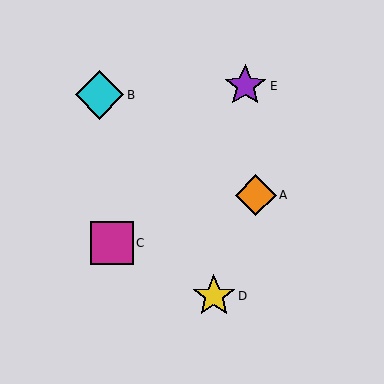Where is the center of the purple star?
The center of the purple star is at (245, 86).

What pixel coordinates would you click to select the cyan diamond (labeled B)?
Click at (99, 95) to select the cyan diamond B.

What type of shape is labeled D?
Shape D is a yellow star.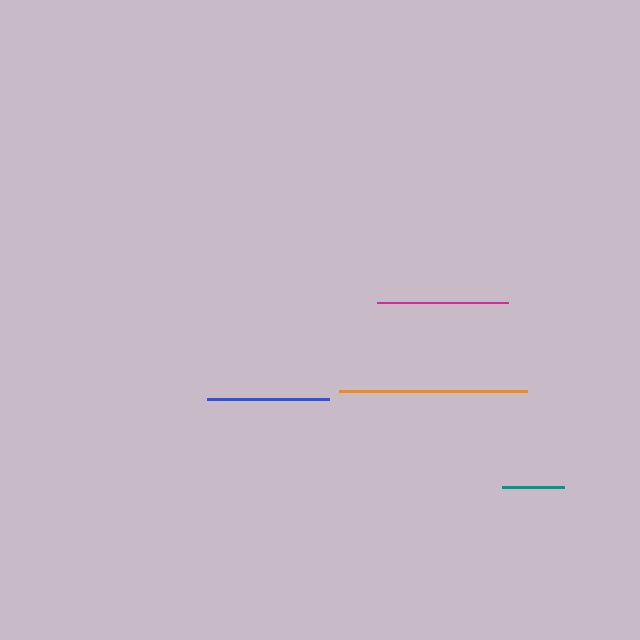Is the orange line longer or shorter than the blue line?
The orange line is longer than the blue line.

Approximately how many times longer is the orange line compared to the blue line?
The orange line is approximately 1.5 times the length of the blue line.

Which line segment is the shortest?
The teal line is the shortest at approximately 62 pixels.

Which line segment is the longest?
The orange line is the longest at approximately 188 pixels.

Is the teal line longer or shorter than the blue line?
The blue line is longer than the teal line.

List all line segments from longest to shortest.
From longest to shortest: orange, magenta, blue, teal.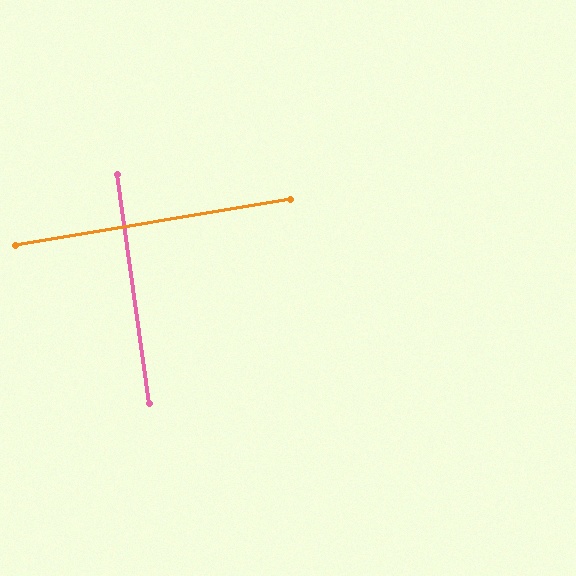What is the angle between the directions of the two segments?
Approximately 89 degrees.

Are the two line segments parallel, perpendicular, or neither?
Perpendicular — they meet at approximately 89°.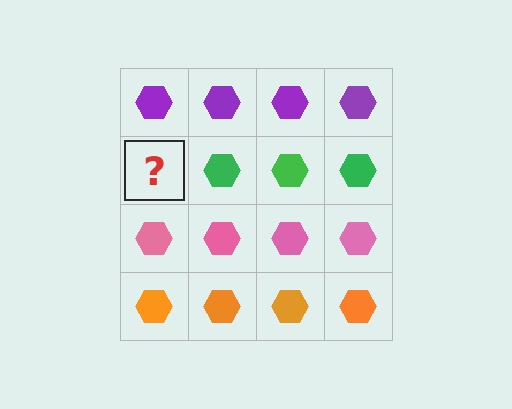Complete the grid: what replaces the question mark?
The question mark should be replaced with a green hexagon.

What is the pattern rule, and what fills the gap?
The rule is that each row has a consistent color. The gap should be filled with a green hexagon.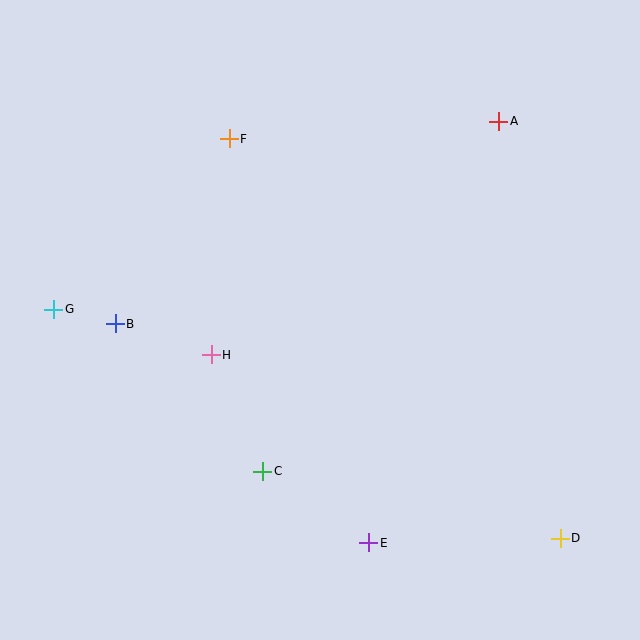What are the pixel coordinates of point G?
Point G is at (54, 309).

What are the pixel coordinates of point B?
Point B is at (115, 324).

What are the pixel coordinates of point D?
Point D is at (560, 538).